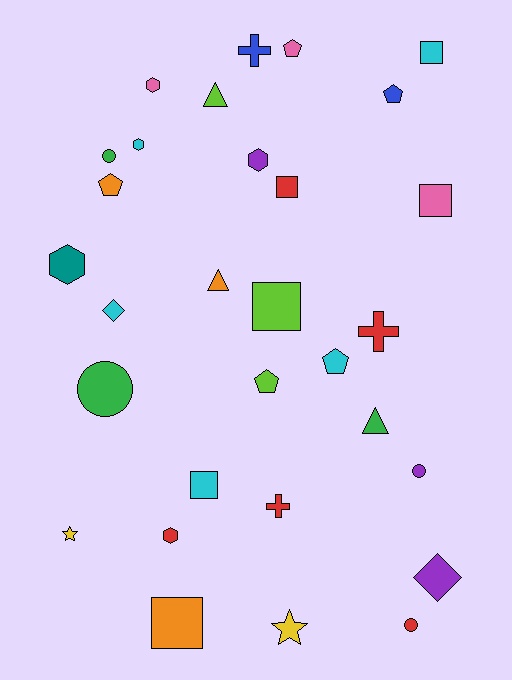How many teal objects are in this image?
There is 1 teal object.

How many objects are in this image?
There are 30 objects.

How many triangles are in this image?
There are 3 triangles.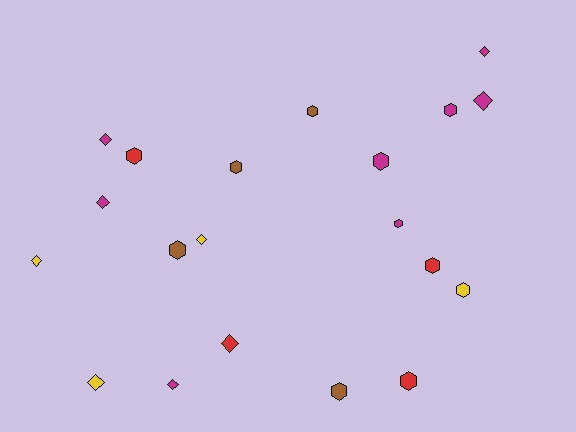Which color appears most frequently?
Magenta, with 8 objects.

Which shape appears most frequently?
Hexagon, with 11 objects.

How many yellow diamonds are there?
There are 3 yellow diamonds.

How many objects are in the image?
There are 20 objects.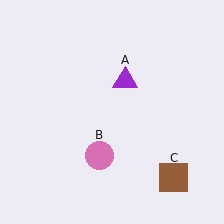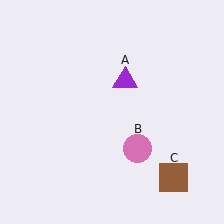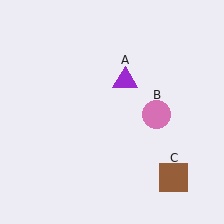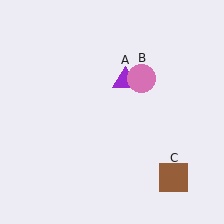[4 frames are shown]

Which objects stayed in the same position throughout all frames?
Purple triangle (object A) and brown square (object C) remained stationary.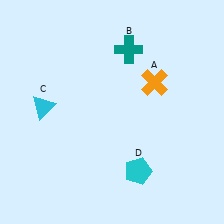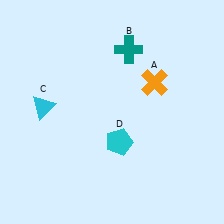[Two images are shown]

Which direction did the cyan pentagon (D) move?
The cyan pentagon (D) moved up.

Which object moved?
The cyan pentagon (D) moved up.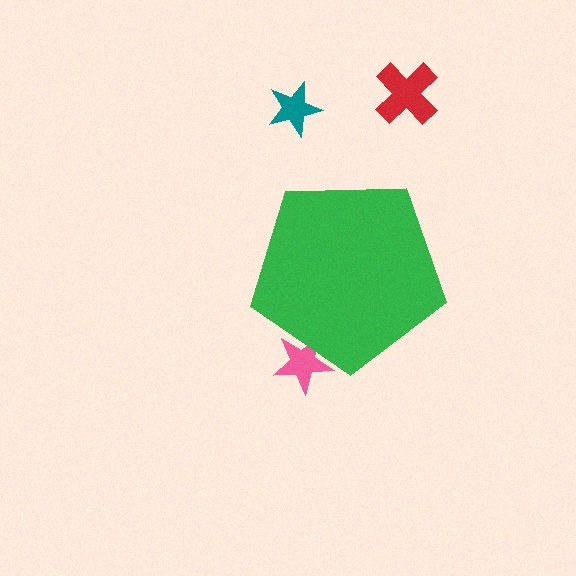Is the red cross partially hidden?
No, the red cross is fully visible.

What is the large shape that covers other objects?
A green pentagon.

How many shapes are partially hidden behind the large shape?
1 shape is partially hidden.